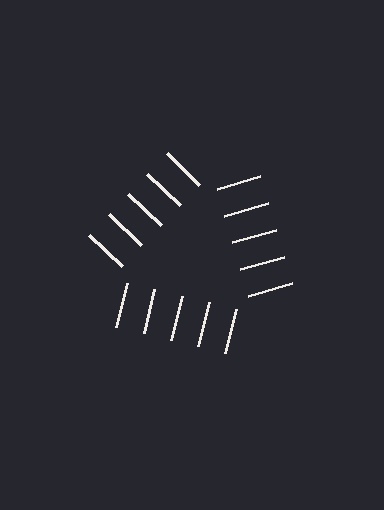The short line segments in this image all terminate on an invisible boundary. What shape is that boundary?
An illusory triangle — the line segments terminate on its edges but no continuous stroke is drawn.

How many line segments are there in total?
15 — 5 along each of the 3 edges.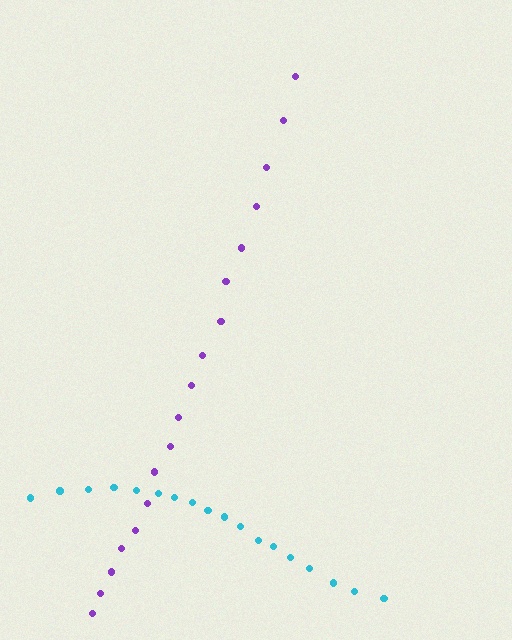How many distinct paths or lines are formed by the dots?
There are 2 distinct paths.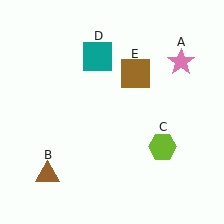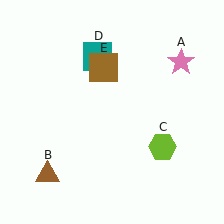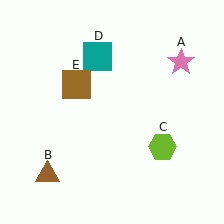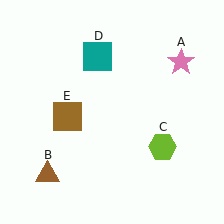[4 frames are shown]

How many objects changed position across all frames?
1 object changed position: brown square (object E).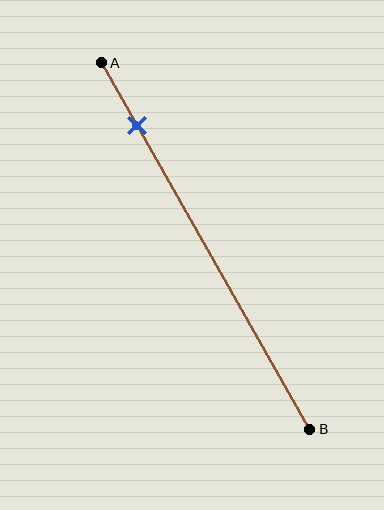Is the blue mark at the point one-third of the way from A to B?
No, the mark is at about 15% from A, not at the 33% one-third point.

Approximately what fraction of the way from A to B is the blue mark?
The blue mark is approximately 15% of the way from A to B.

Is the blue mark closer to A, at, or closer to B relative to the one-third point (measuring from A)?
The blue mark is closer to point A than the one-third point of segment AB.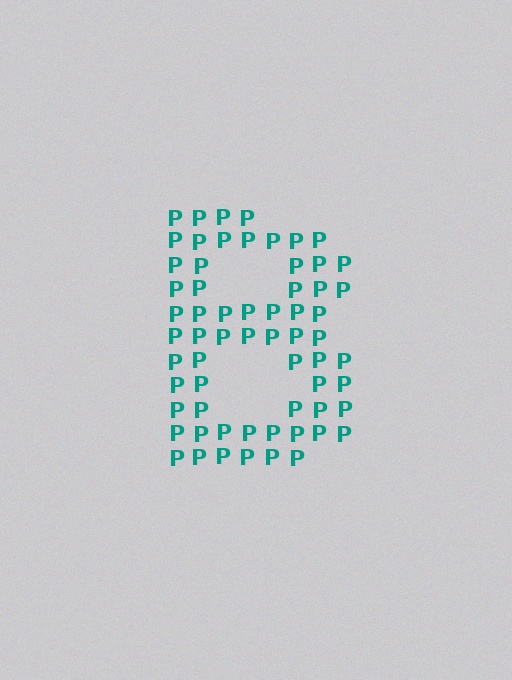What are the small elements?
The small elements are letter P's.